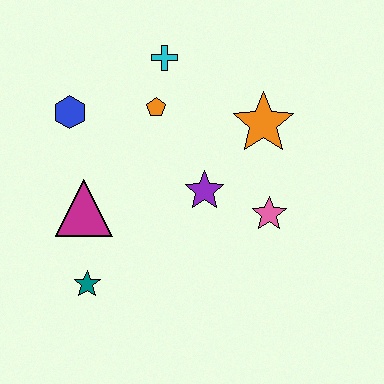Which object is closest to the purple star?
The pink star is closest to the purple star.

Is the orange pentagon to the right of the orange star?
No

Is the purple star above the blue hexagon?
No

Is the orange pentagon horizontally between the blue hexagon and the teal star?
No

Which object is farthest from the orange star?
The teal star is farthest from the orange star.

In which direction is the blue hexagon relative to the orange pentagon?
The blue hexagon is to the left of the orange pentagon.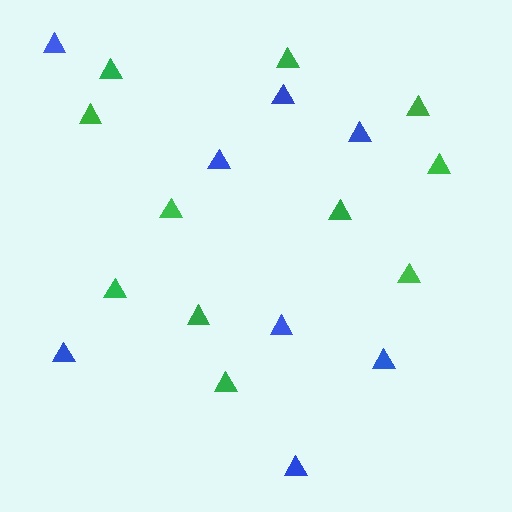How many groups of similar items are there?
There are 2 groups: one group of green triangles (11) and one group of blue triangles (8).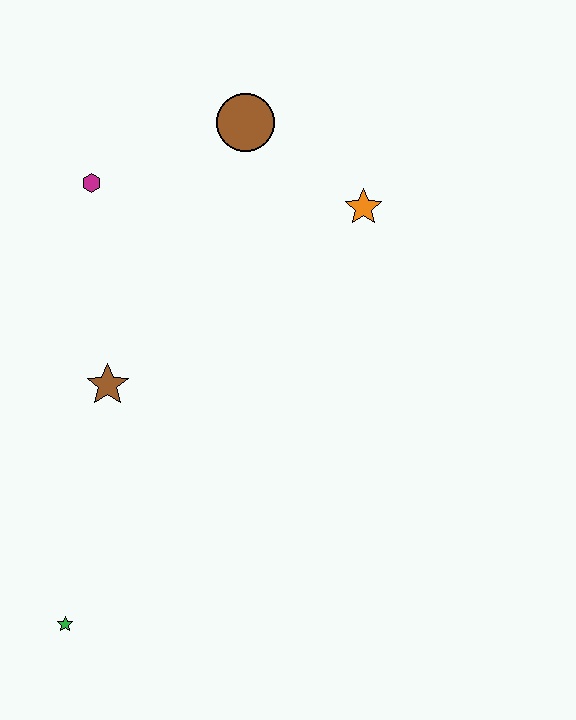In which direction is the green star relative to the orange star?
The green star is below the orange star.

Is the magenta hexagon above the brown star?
Yes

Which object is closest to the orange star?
The brown circle is closest to the orange star.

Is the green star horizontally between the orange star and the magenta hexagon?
No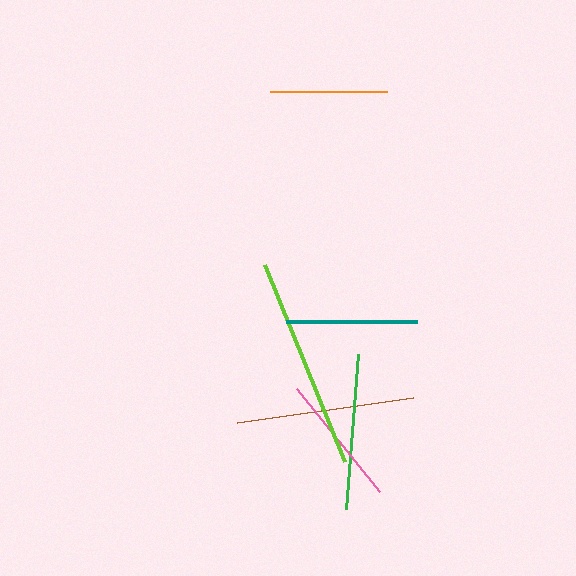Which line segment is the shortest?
The orange line is the shortest at approximately 117 pixels.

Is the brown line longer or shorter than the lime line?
The lime line is longer than the brown line.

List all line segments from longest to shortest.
From longest to shortest: lime, brown, green, pink, teal, orange.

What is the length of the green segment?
The green segment is approximately 155 pixels long.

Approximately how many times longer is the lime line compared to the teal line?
The lime line is approximately 1.6 times the length of the teal line.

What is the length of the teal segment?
The teal segment is approximately 131 pixels long.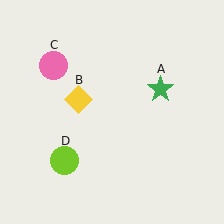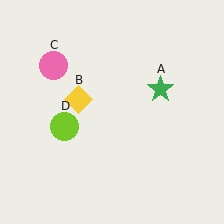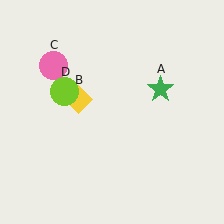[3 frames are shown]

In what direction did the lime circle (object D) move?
The lime circle (object D) moved up.